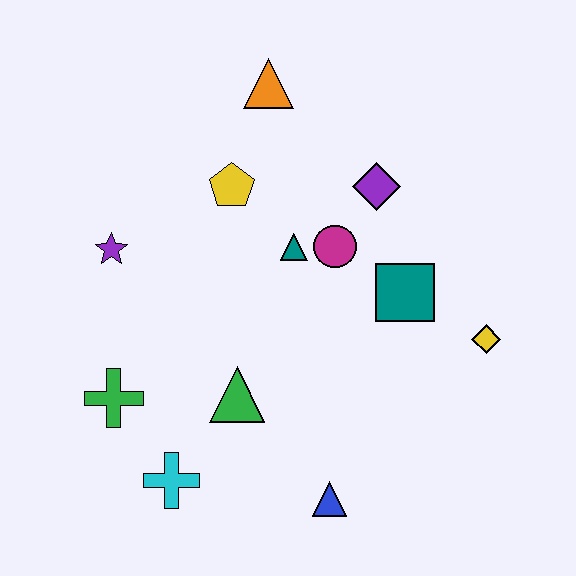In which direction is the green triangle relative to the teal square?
The green triangle is to the left of the teal square.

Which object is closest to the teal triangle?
The magenta circle is closest to the teal triangle.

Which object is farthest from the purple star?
The yellow diamond is farthest from the purple star.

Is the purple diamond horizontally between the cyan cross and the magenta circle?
No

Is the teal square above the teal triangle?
No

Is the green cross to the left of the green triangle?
Yes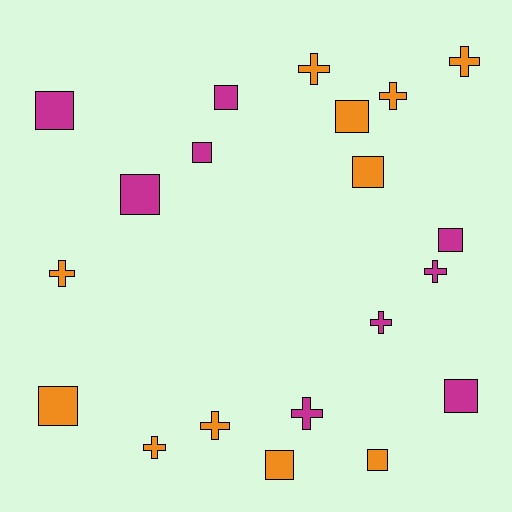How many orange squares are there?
There are 5 orange squares.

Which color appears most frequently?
Orange, with 11 objects.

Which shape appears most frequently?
Square, with 11 objects.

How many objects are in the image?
There are 20 objects.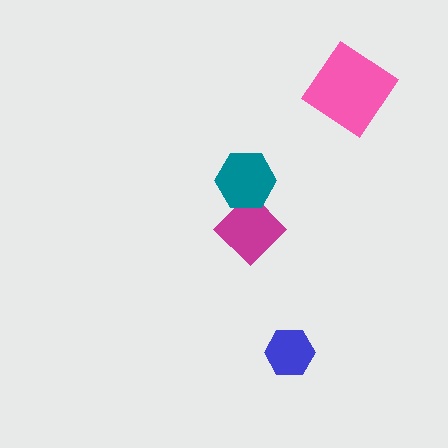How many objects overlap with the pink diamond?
0 objects overlap with the pink diamond.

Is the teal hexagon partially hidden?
No, no other shape covers it.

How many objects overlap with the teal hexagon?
1 object overlaps with the teal hexagon.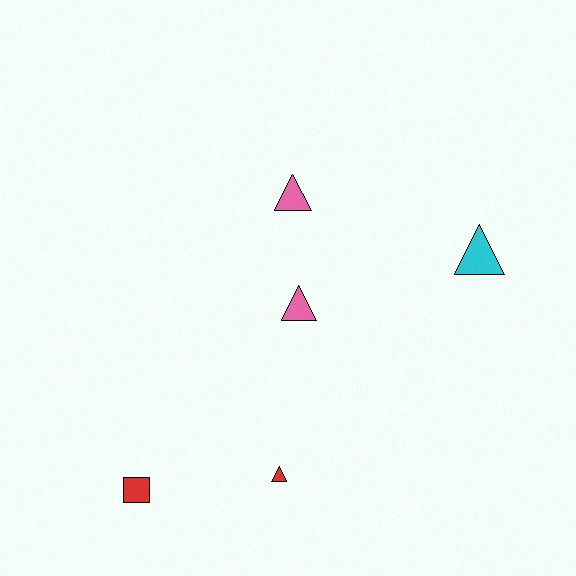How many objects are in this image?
There are 5 objects.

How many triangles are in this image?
There are 4 triangles.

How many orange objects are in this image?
There are no orange objects.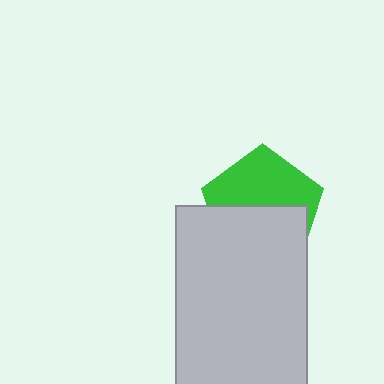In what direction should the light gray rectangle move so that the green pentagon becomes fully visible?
The light gray rectangle should move down. That is the shortest direction to clear the overlap and leave the green pentagon fully visible.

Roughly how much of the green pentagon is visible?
About half of it is visible (roughly 50%).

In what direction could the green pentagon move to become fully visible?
The green pentagon could move up. That would shift it out from behind the light gray rectangle entirely.